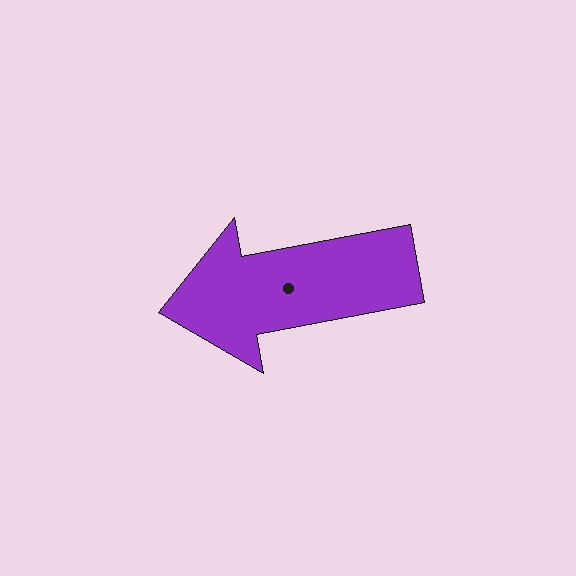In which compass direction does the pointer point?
West.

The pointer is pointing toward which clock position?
Roughly 9 o'clock.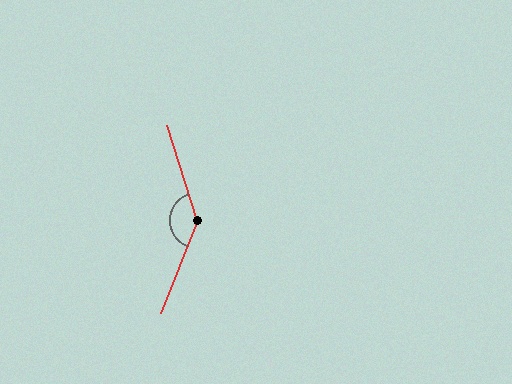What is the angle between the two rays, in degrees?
Approximately 142 degrees.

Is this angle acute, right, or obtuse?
It is obtuse.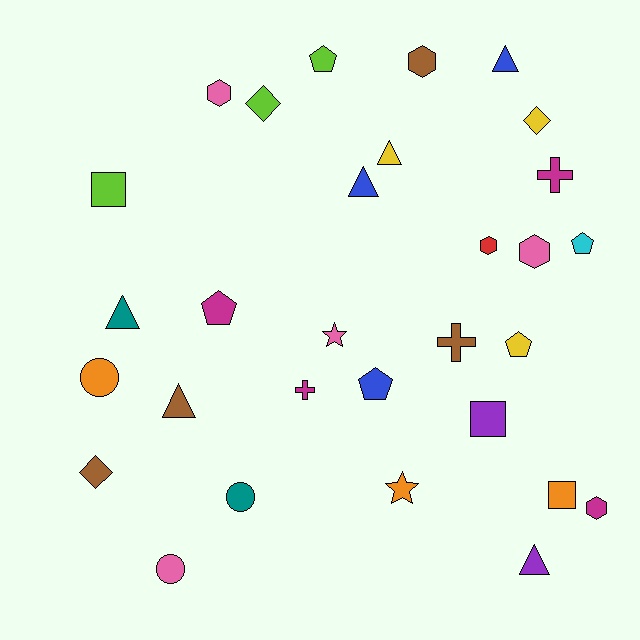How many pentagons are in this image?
There are 5 pentagons.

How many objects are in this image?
There are 30 objects.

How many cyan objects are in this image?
There is 1 cyan object.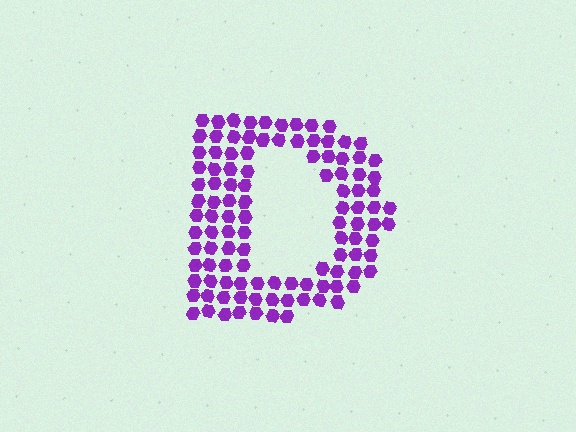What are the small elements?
The small elements are hexagons.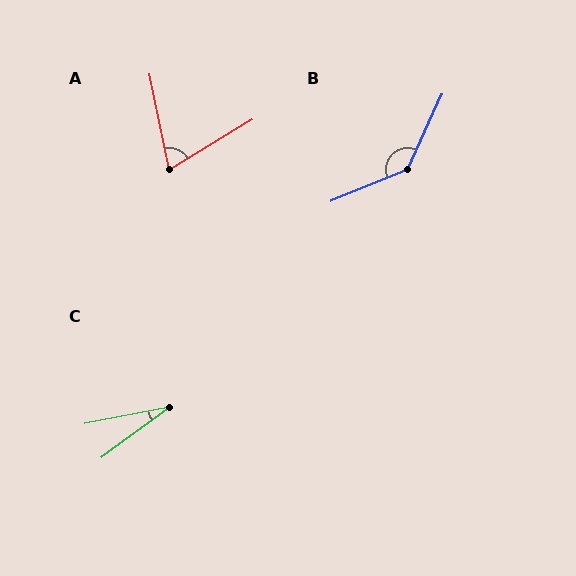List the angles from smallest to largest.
C (25°), A (70°), B (137°).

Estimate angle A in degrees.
Approximately 70 degrees.